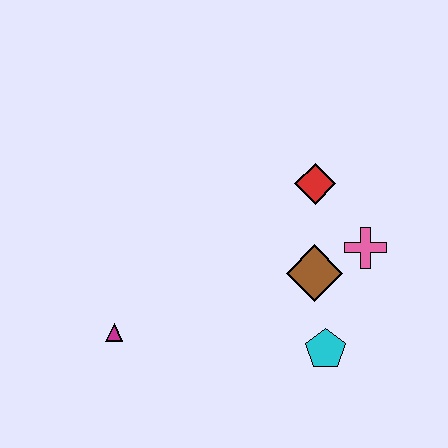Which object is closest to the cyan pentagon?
The brown diamond is closest to the cyan pentagon.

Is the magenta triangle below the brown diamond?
Yes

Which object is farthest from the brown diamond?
The magenta triangle is farthest from the brown diamond.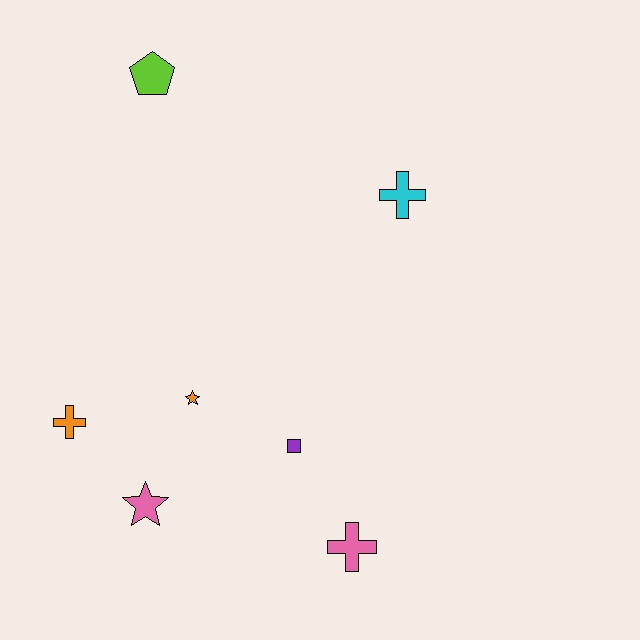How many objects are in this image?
There are 7 objects.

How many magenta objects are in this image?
There are no magenta objects.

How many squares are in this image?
There is 1 square.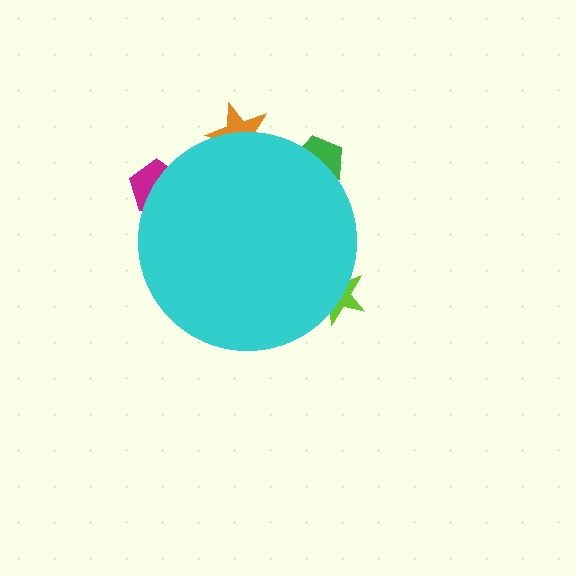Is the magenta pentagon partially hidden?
Yes, the magenta pentagon is partially hidden behind the cyan circle.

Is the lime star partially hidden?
Yes, the lime star is partially hidden behind the cyan circle.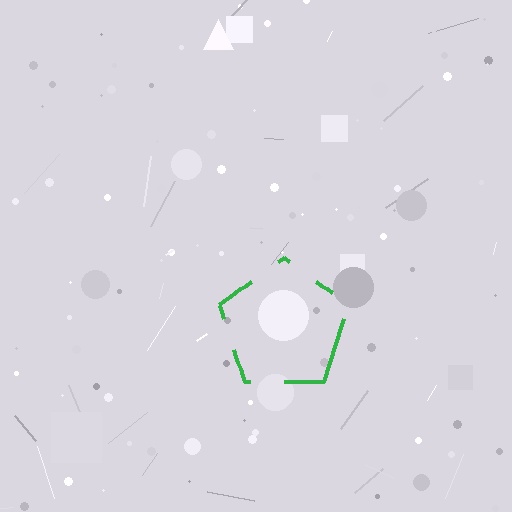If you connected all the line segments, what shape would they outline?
They would outline a pentagon.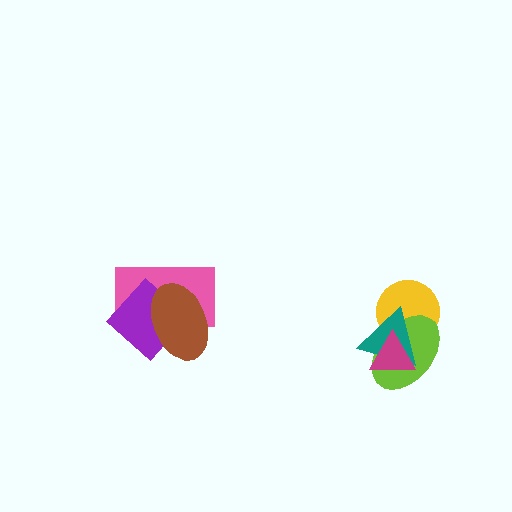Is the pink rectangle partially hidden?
Yes, it is partially covered by another shape.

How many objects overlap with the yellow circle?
3 objects overlap with the yellow circle.